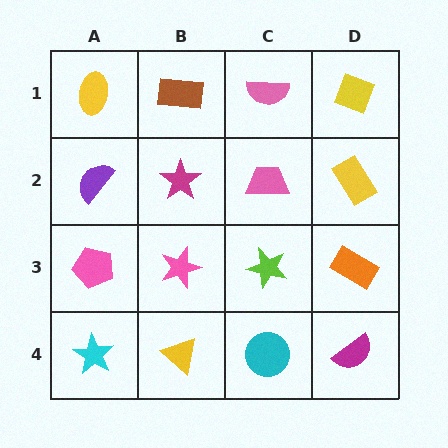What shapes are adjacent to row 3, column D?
A yellow rectangle (row 2, column D), a magenta semicircle (row 4, column D), a lime star (row 3, column C).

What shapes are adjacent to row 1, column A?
A purple semicircle (row 2, column A), a brown rectangle (row 1, column B).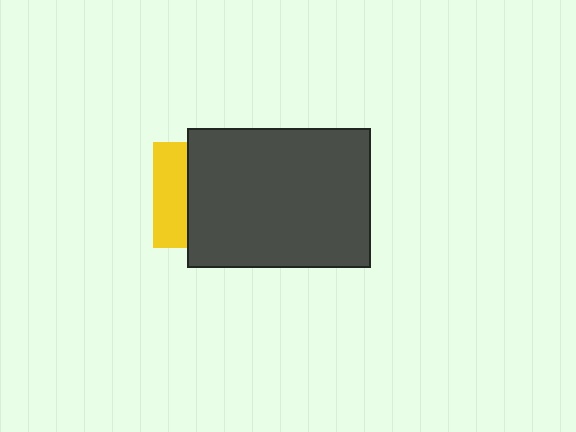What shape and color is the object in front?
The object in front is a dark gray rectangle.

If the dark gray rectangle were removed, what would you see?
You would see the complete yellow square.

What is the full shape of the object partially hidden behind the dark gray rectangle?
The partially hidden object is a yellow square.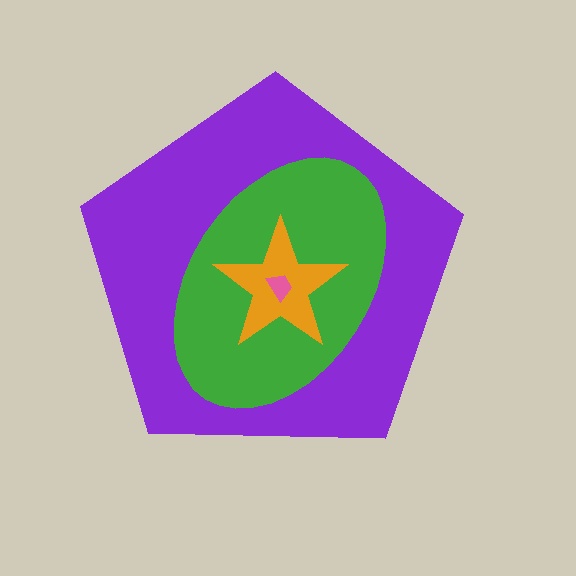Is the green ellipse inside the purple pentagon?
Yes.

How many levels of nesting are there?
4.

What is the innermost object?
The pink trapezoid.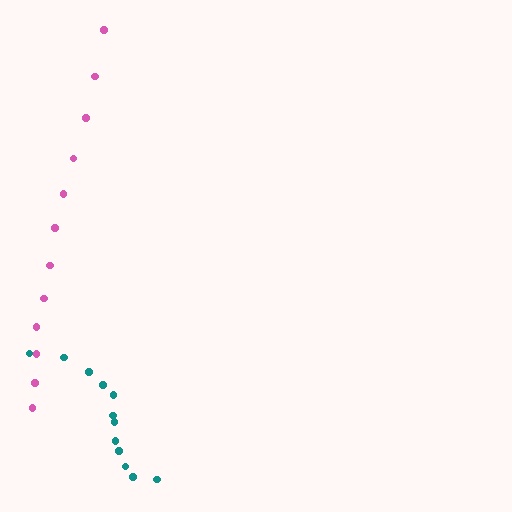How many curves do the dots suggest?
There are 2 distinct paths.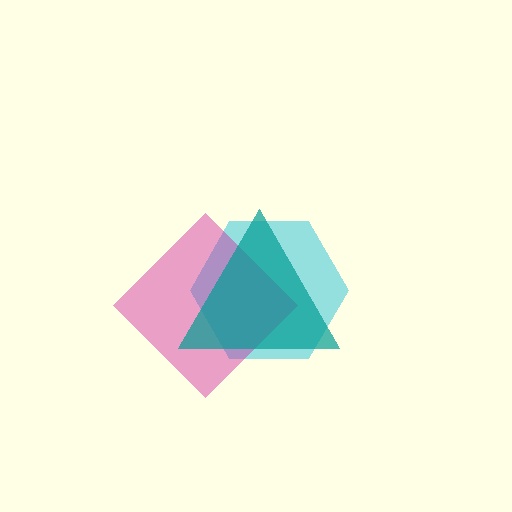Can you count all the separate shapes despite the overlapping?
Yes, there are 3 separate shapes.